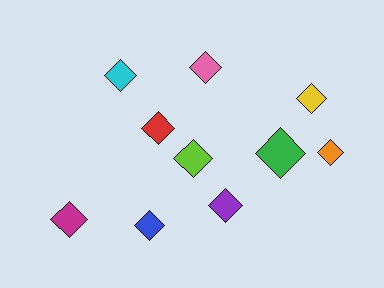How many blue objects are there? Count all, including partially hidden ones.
There is 1 blue object.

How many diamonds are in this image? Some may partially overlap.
There are 10 diamonds.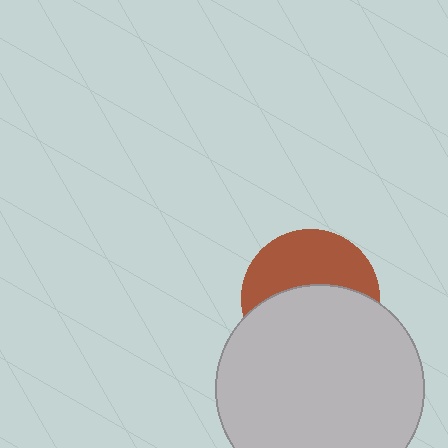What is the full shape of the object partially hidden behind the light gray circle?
The partially hidden object is a brown circle.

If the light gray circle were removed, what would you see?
You would see the complete brown circle.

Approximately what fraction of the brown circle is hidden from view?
Roughly 55% of the brown circle is hidden behind the light gray circle.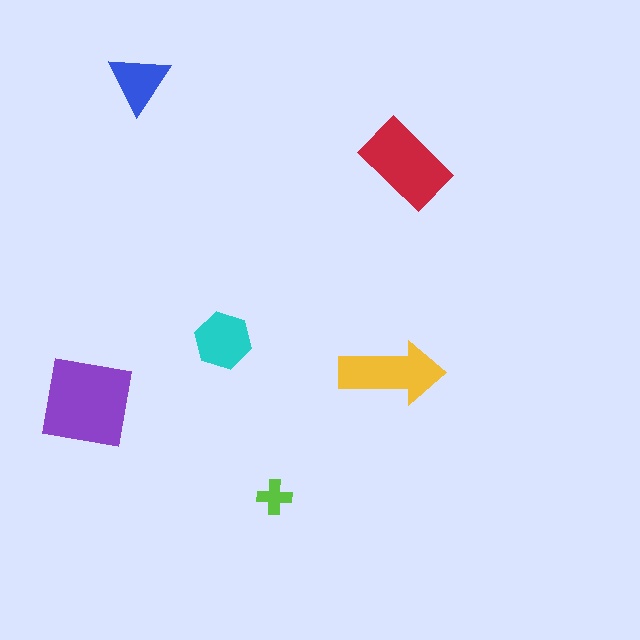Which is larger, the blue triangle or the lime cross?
The blue triangle.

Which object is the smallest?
The lime cross.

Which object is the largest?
The purple square.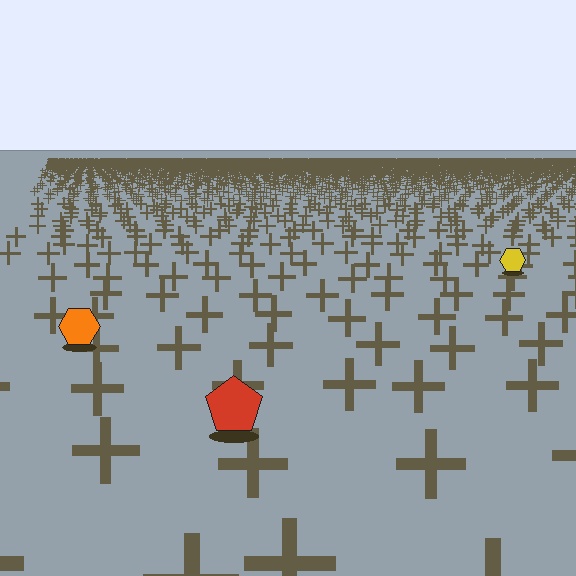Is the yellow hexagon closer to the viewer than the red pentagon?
No. The red pentagon is closer — you can tell from the texture gradient: the ground texture is coarser near it.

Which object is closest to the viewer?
The red pentagon is closest. The texture marks near it are larger and more spread out.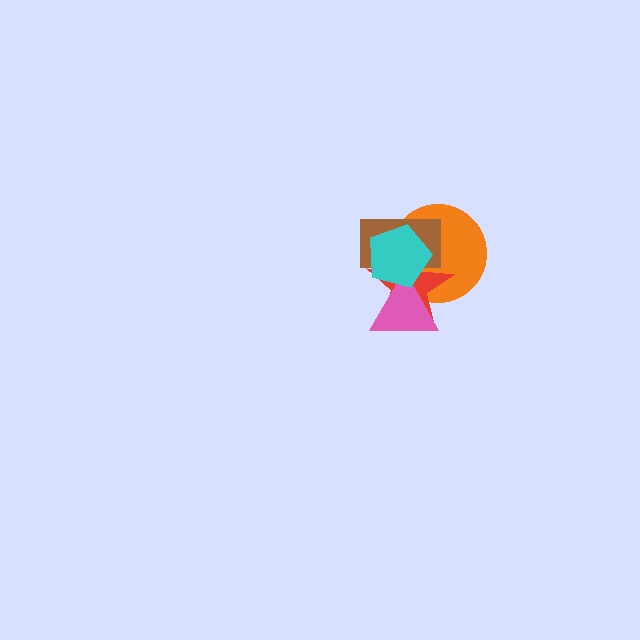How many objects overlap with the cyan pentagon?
4 objects overlap with the cyan pentagon.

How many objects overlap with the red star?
4 objects overlap with the red star.